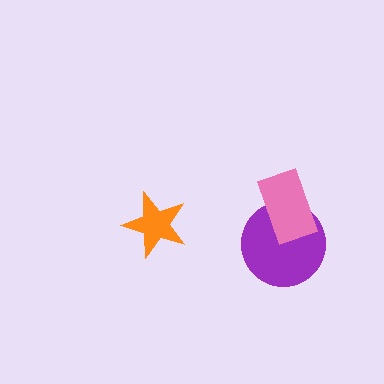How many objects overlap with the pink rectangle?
1 object overlaps with the pink rectangle.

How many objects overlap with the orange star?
0 objects overlap with the orange star.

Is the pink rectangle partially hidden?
No, no other shape covers it.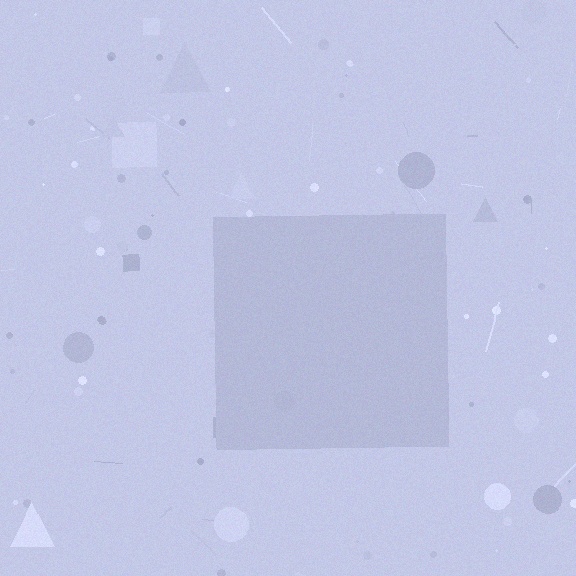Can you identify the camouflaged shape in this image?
The camouflaged shape is a square.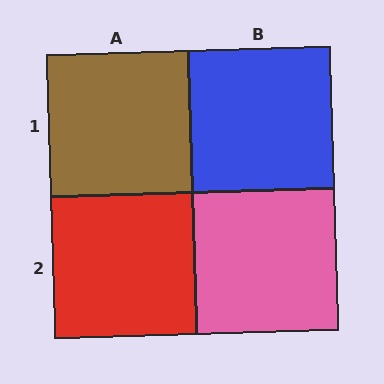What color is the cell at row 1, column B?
Blue.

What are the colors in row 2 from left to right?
Red, pink.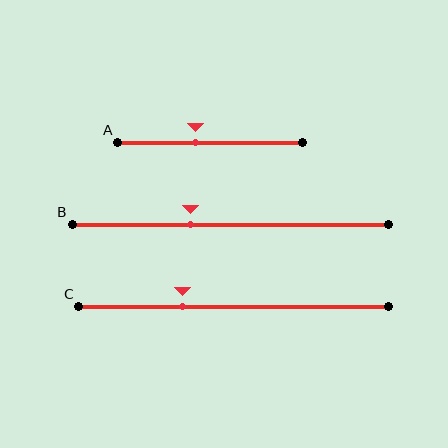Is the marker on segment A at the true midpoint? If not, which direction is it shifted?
No, the marker on segment A is shifted to the left by about 8% of the segment length.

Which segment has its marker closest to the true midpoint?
Segment A has its marker closest to the true midpoint.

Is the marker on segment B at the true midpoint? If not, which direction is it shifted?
No, the marker on segment B is shifted to the left by about 13% of the segment length.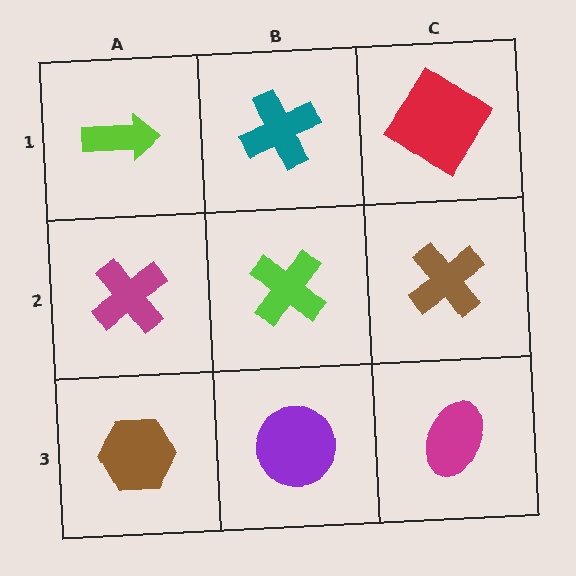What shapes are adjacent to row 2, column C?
A red diamond (row 1, column C), a magenta ellipse (row 3, column C), a lime cross (row 2, column B).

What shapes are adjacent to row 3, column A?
A magenta cross (row 2, column A), a purple circle (row 3, column B).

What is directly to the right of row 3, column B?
A magenta ellipse.